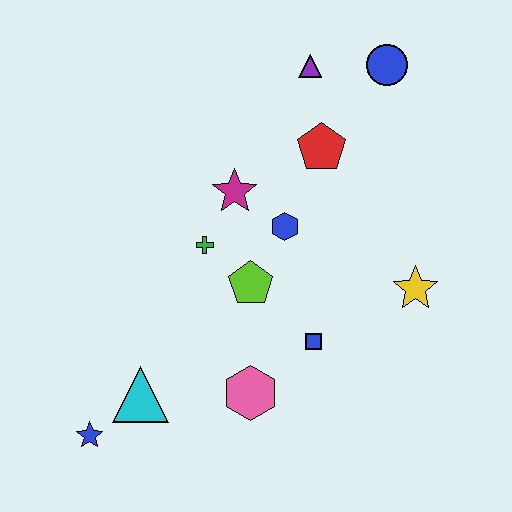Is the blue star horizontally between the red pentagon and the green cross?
No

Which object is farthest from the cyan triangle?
The blue circle is farthest from the cyan triangle.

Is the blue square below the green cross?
Yes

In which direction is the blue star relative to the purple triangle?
The blue star is below the purple triangle.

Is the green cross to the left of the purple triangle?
Yes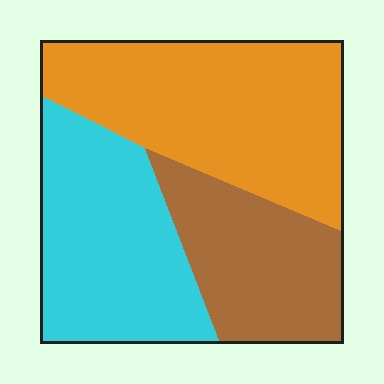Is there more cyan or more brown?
Cyan.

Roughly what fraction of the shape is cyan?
Cyan covers 33% of the shape.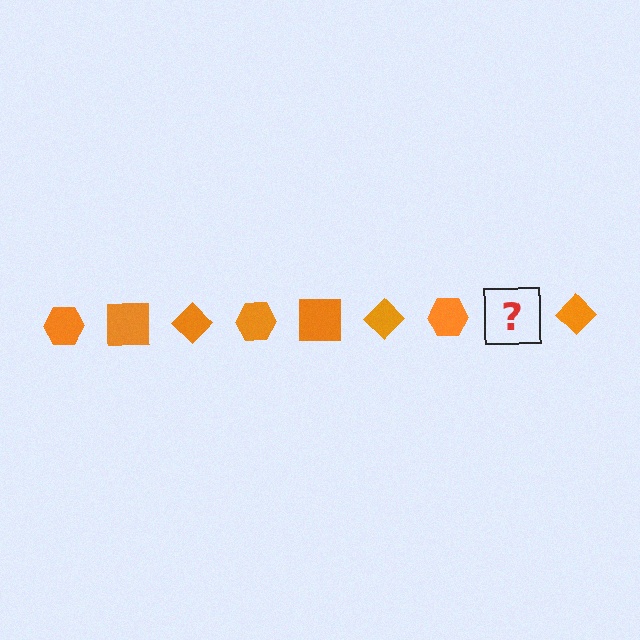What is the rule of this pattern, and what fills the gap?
The rule is that the pattern cycles through hexagon, square, diamond shapes in orange. The gap should be filled with an orange square.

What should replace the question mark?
The question mark should be replaced with an orange square.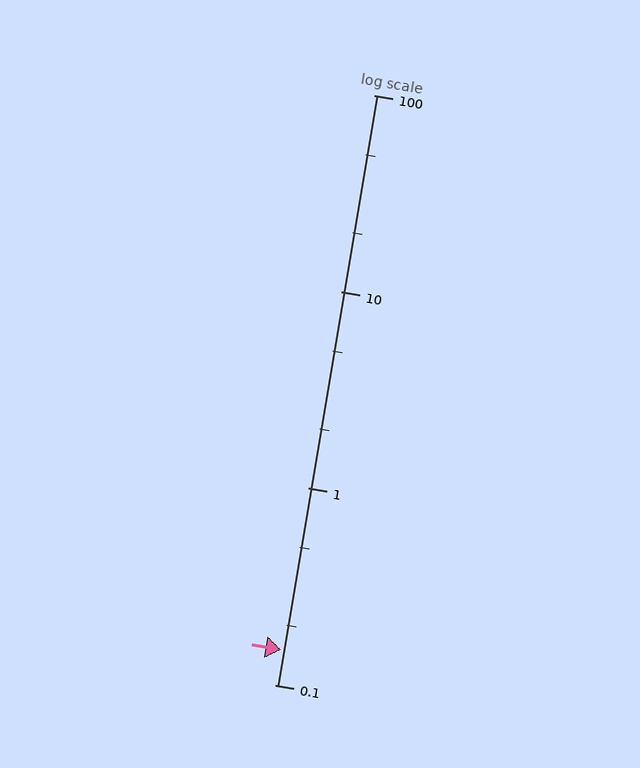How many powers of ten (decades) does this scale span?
The scale spans 3 decades, from 0.1 to 100.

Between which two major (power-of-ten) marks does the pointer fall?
The pointer is between 0.1 and 1.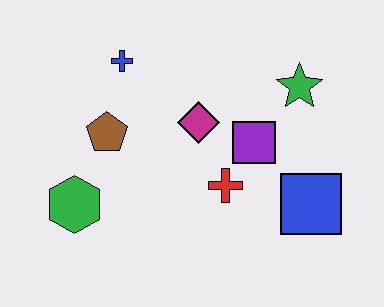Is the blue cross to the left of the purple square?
Yes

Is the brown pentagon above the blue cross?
No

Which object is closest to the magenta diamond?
The purple square is closest to the magenta diamond.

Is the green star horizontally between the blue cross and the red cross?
No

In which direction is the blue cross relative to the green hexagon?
The blue cross is above the green hexagon.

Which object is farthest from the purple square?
The green hexagon is farthest from the purple square.